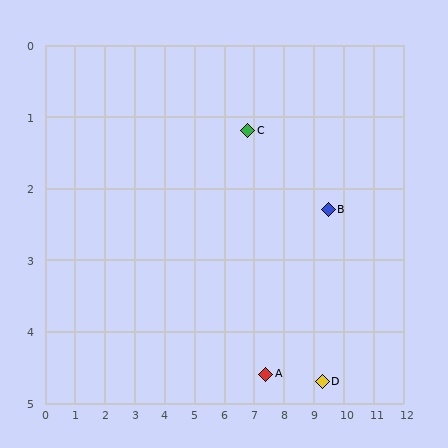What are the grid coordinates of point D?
Point D is at approximately (9.3, 4.7).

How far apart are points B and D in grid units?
Points B and D are about 2.4 grid units apart.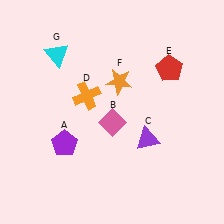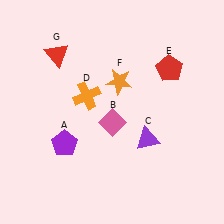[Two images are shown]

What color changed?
The triangle (G) changed from cyan in Image 1 to red in Image 2.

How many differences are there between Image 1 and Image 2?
There is 1 difference between the two images.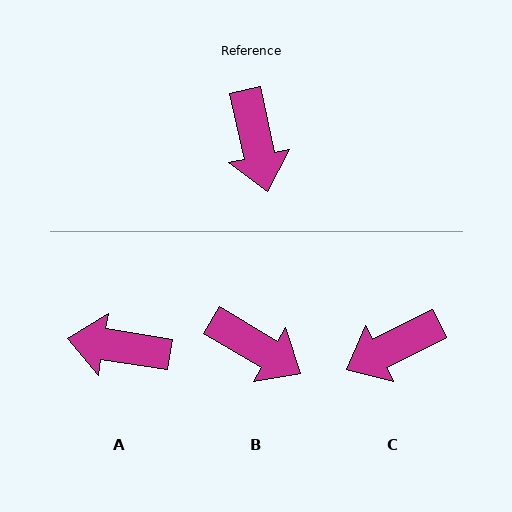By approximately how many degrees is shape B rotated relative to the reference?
Approximately 47 degrees counter-clockwise.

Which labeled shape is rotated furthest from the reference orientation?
A, about 111 degrees away.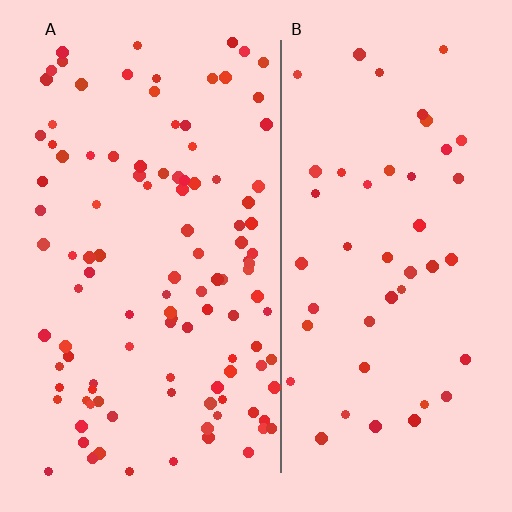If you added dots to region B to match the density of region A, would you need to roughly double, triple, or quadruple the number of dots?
Approximately double.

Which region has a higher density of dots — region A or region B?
A (the left).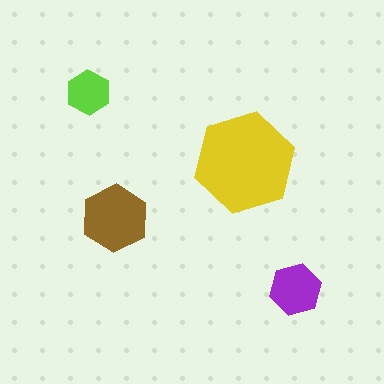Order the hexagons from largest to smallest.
the yellow one, the brown one, the purple one, the lime one.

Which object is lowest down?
The purple hexagon is bottommost.